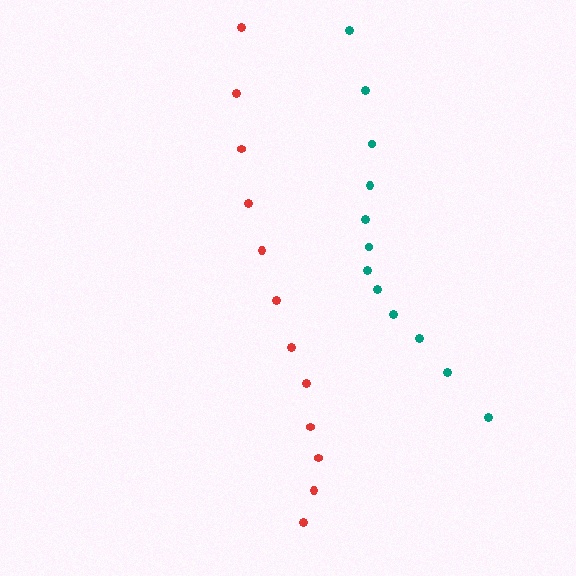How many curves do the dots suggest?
There are 2 distinct paths.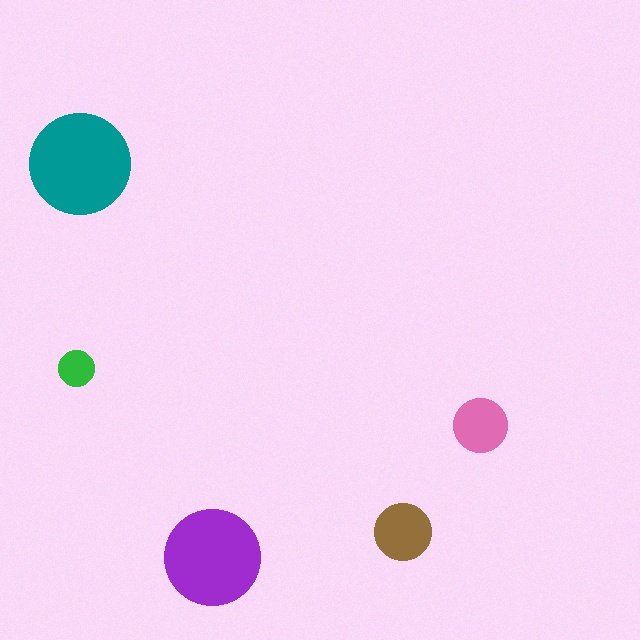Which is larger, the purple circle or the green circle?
The purple one.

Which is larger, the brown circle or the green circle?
The brown one.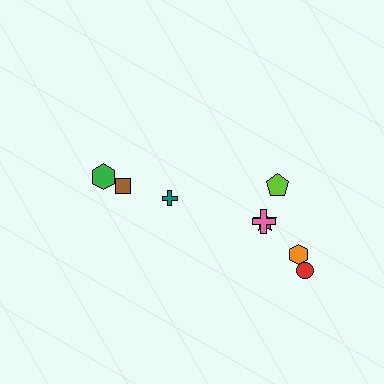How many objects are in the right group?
There are 5 objects.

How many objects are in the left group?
There are 3 objects.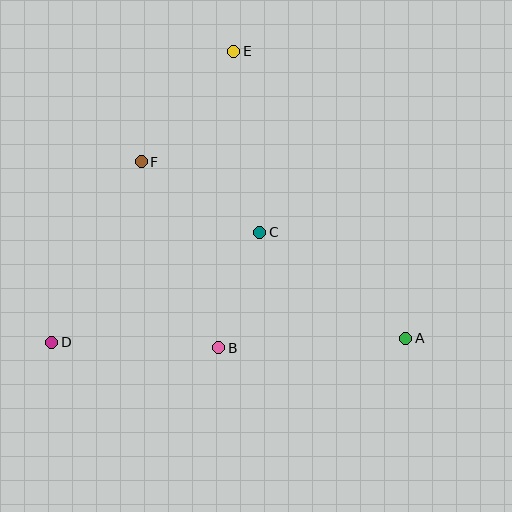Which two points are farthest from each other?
Points A and D are farthest from each other.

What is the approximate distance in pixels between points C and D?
The distance between C and D is approximately 235 pixels.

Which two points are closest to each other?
Points B and C are closest to each other.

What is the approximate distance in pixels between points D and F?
The distance between D and F is approximately 201 pixels.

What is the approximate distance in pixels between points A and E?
The distance between A and E is approximately 334 pixels.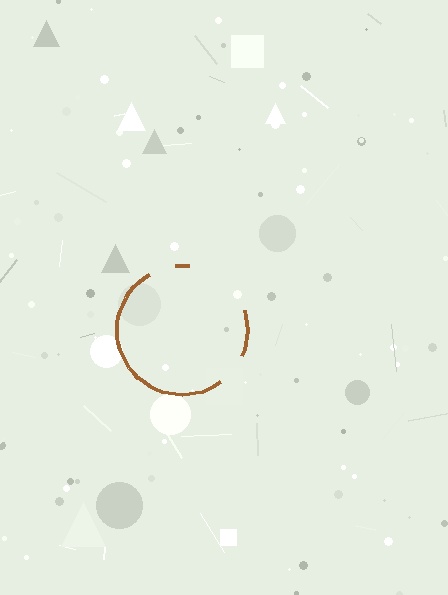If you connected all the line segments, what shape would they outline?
They would outline a circle.